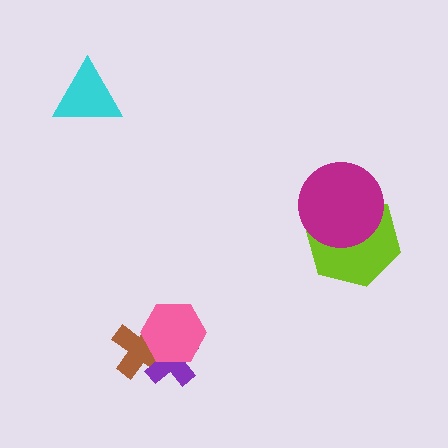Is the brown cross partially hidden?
Yes, it is partially covered by another shape.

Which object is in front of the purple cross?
The pink hexagon is in front of the purple cross.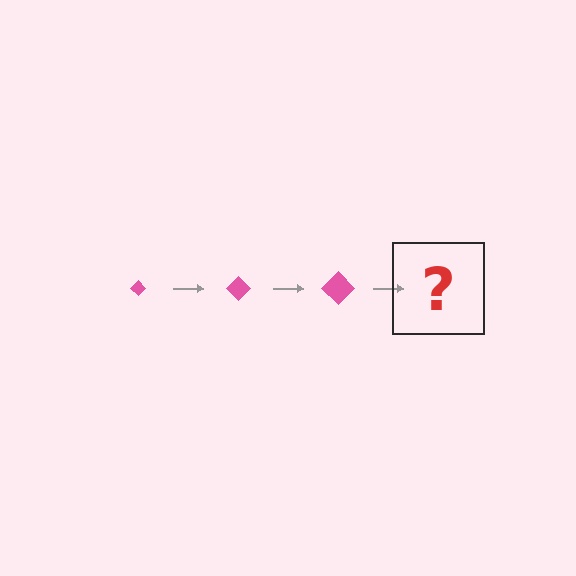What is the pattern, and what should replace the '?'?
The pattern is that the diamond gets progressively larger each step. The '?' should be a pink diamond, larger than the previous one.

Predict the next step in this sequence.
The next step is a pink diamond, larger than the previous one.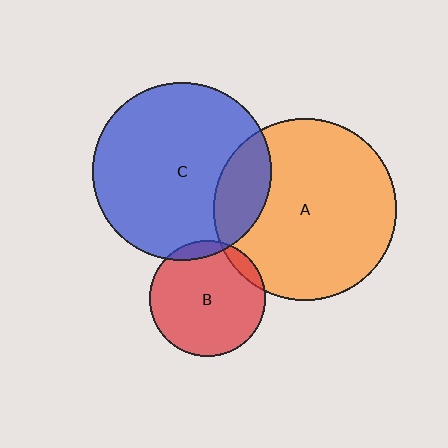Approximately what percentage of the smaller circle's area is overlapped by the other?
Approximately 20%.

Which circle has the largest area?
Circle A (orange).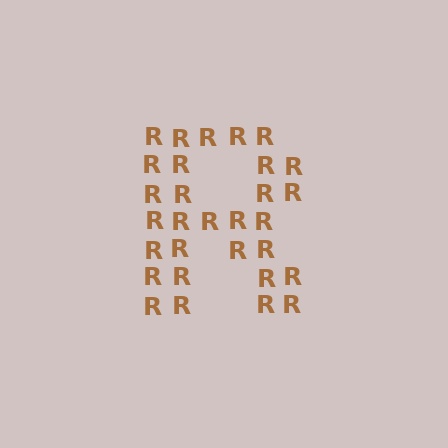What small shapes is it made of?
It is made of small letter R's.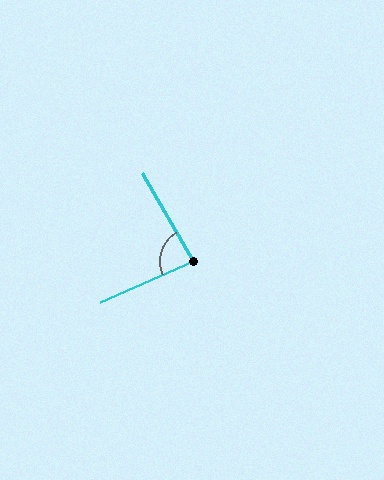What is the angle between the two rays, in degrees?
Approximately 84 degrees.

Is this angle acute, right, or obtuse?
It is acute.